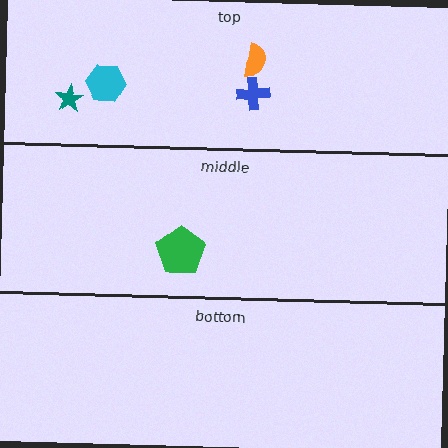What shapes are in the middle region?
The green pentagon.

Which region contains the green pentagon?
The middle region.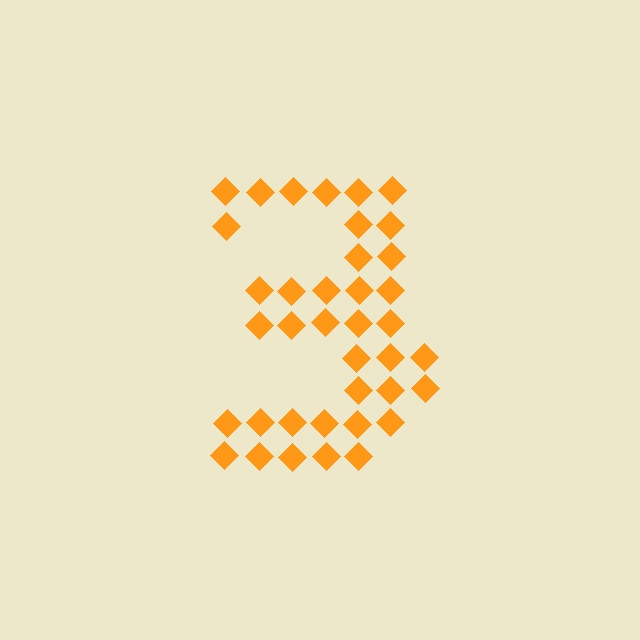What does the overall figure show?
The overall figure shows the digit 3.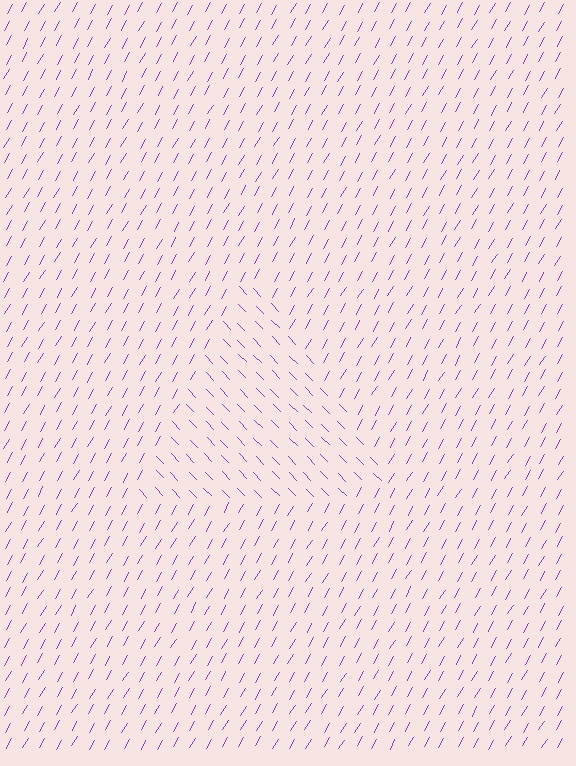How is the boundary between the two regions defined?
The boundary is defined purely by a change in line orientation (approximately 74 degrees difference). All lines are the same color and thickness.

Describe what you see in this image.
The image is filled with small purple line segments. A triangle region in the image has lines oriented differently from the surrounding lines, creating a visible texture boundary.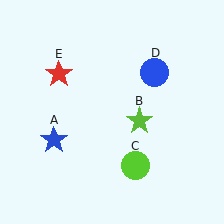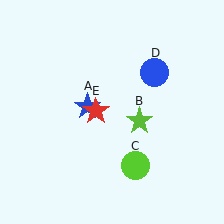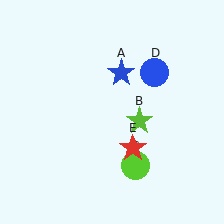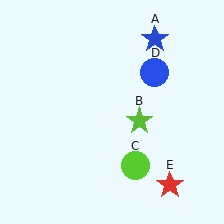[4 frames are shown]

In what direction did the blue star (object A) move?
The blue star (object A) moved up and to the right.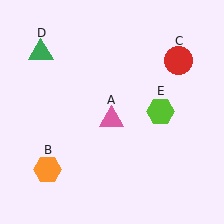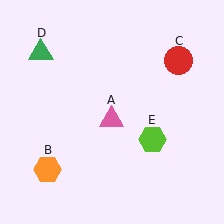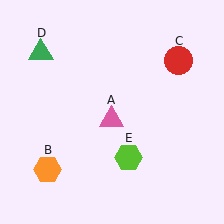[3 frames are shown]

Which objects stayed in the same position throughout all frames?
Pink triangle (object A) and orange hexagon (object B) and red circle (object C) and green triangle (object D) remained stationary.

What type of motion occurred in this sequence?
The lime hexagon (object E) rotated clockwise around the center of the scene.